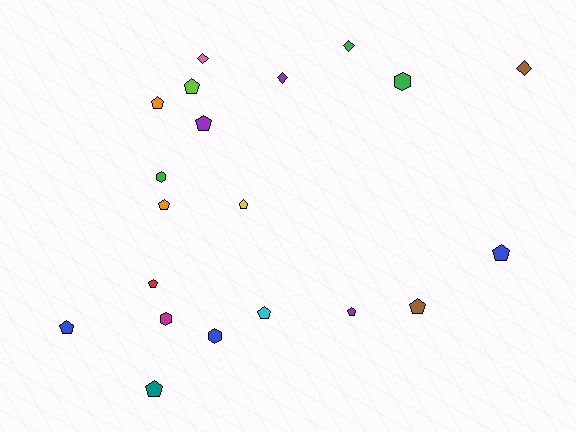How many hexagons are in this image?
There are 4 hexagons.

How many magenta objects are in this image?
There is 1 magenta object.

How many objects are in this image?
There are 20 objects.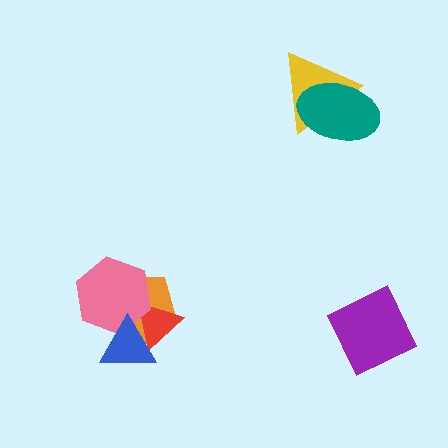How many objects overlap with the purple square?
0 objects overlap with the purple square.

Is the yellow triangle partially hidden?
Yes, it is partially covered by another shape.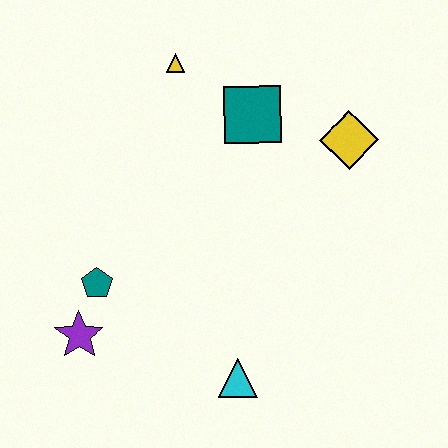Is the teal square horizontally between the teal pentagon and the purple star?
No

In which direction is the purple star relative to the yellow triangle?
The purple star is below the yellow triangle.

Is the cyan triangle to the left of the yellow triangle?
No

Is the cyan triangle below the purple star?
Yes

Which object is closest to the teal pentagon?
The purple star is closest to the teal pentagon.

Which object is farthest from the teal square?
The purple star is farthest from the teal square.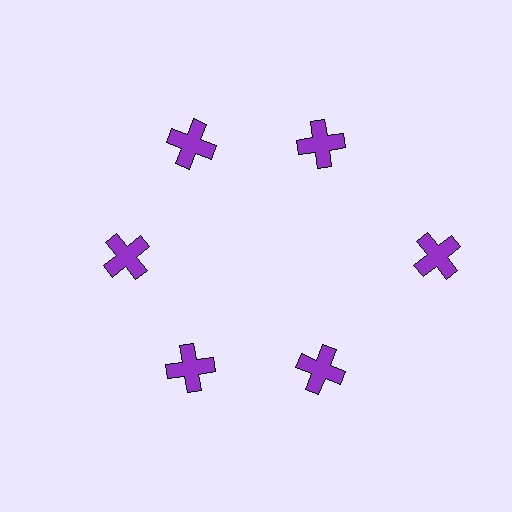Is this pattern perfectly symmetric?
No. The 6 purple crosses are arranged in a ring, but one element near the 3 o'clock position is pushed outward from the center, breaking the 6-fold rotational symmetry.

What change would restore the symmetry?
The symmetry would be restored by moving it inward, back onto the ring so that all 6 crosses sit at equal angles and equal distance from the center.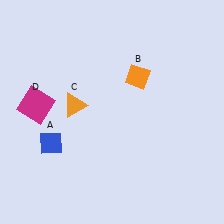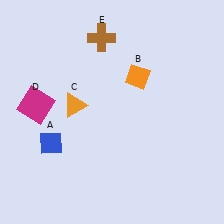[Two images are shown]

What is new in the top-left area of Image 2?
A brown cross (E) was added in the top-left area of Image 2.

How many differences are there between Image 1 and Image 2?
There is 1 difference between the two images.